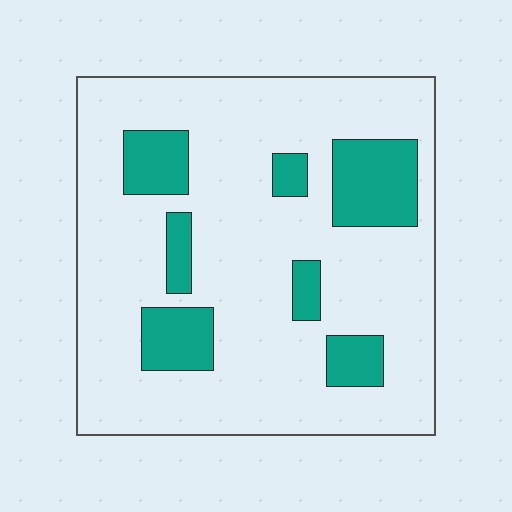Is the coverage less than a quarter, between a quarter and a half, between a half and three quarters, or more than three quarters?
Less than a quarter.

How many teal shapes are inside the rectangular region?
7.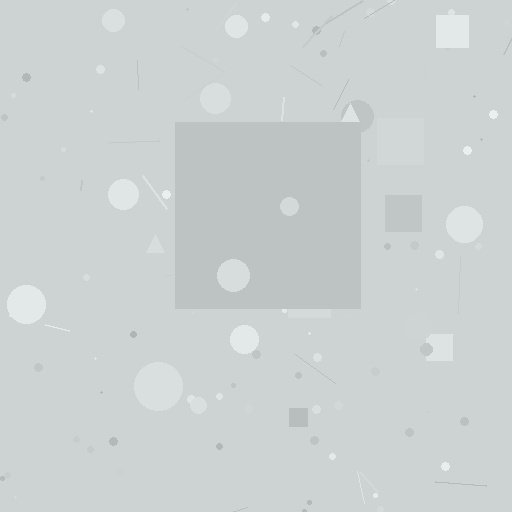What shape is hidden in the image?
A square is hidden in the image.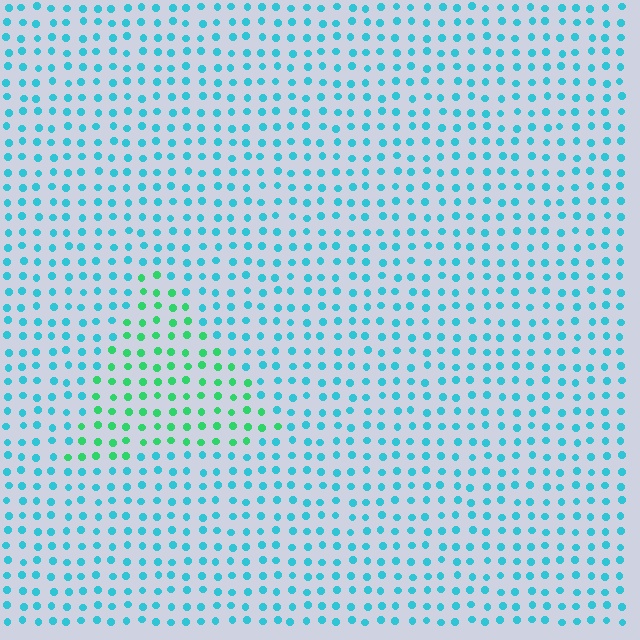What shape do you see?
I see a triangle.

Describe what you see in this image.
The image is filled with small cyan elements in a uniform arrangement. A triangle-shaped region is visible where the elements are tinted to a slightly different hue, forming a subtle color boundary.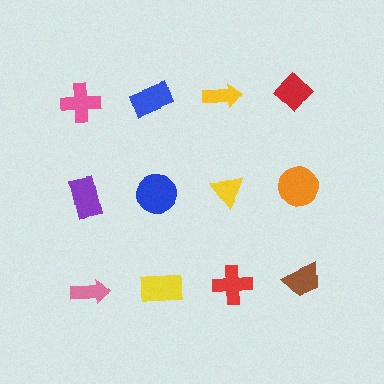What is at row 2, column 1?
A purple rectangle.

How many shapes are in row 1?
4 shapes.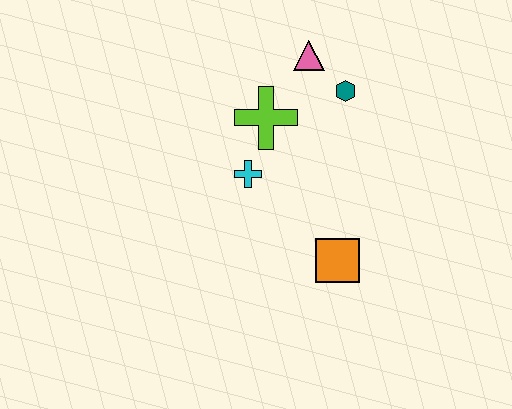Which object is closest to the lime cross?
The cyan cross is closest to the lime cross.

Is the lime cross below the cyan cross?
No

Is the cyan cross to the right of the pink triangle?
No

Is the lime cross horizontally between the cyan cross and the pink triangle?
Yes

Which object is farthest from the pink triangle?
The orange square is farthest from the pink triangle.